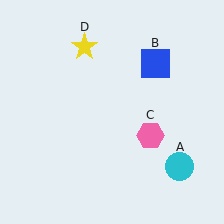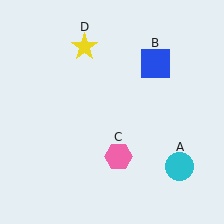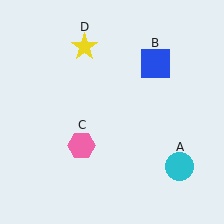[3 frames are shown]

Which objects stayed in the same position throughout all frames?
Cyan circle (object A) and blue square (object B) and yellow star (object D) remained stationary.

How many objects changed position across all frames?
1 object changed position: pink hexagon (object C).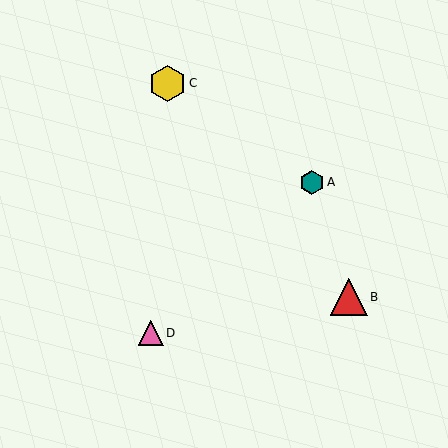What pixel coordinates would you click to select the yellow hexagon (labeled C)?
Click at (167, 83) to select the yellow hexagon C.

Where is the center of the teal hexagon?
The center of the teal hexagon is at (312, 182).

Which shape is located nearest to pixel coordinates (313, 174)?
The teal hexagon (labeled A) at (312, 182) is nearest to that location.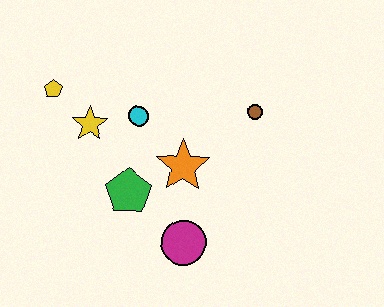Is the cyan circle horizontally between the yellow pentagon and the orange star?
Yes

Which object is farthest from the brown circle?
The yellow pentagon is farthest from the brown circle.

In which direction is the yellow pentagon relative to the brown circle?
The yellow pentagon is to the left of the brown circle.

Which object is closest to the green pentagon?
The orange star is closest to the green pentagon.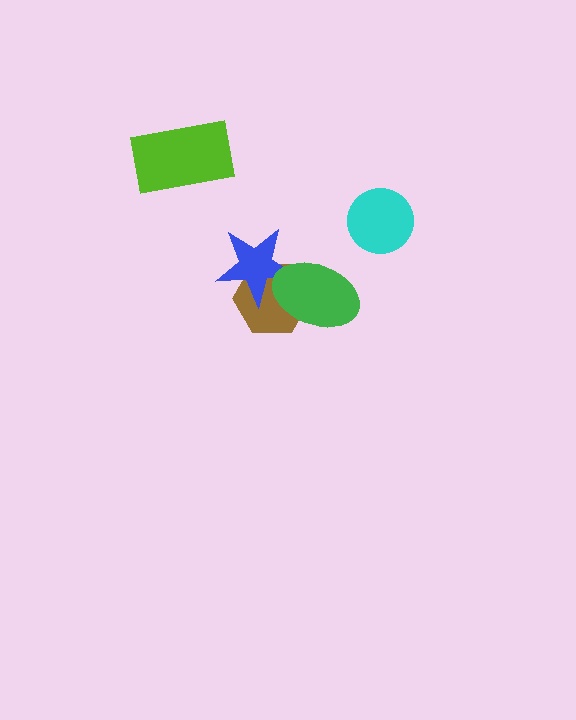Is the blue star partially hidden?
Yes, it is partially covered by another shape.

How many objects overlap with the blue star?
2 objects overlap with the blue star.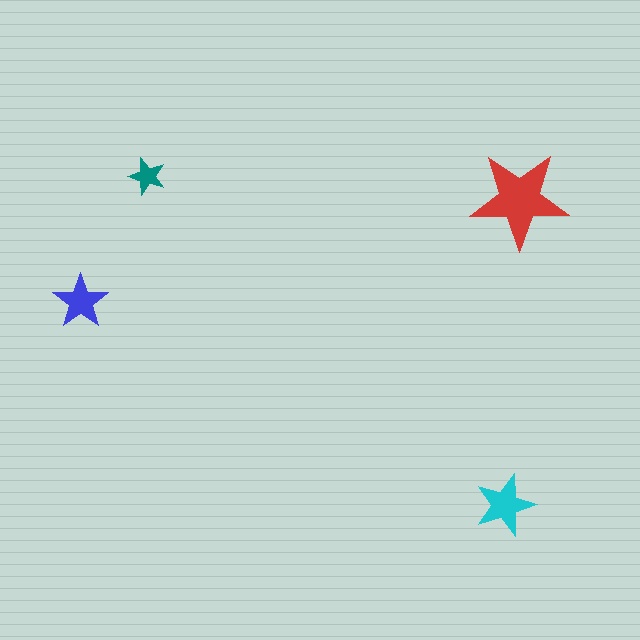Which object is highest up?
The teal star is topmost.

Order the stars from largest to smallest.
the red one, the cyan one, the blue one, the teal one.